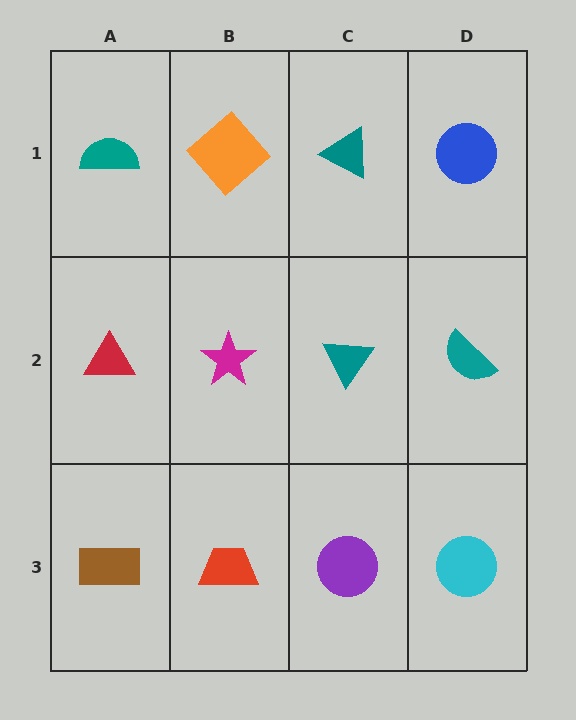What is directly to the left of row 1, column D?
A teal triangle.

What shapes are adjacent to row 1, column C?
A teal triangle (row 2, column C), an orange diamond (row 1, column B), a blue circle (row 1, column D).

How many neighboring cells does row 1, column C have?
3.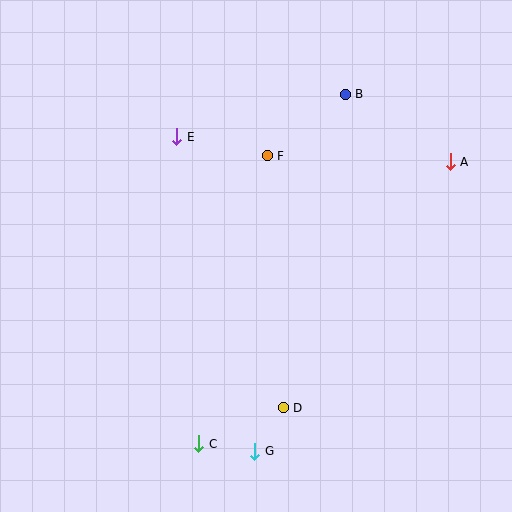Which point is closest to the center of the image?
Point F at (267, 156) is closest to the center.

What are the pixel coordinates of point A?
Point A is at (450, 162).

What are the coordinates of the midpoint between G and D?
The midpoint between G and D is at (269, 429).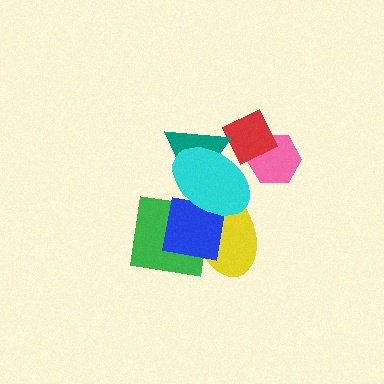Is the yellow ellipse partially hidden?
Yes, it is partially covered by another shape.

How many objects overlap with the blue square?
3 objects overlap with the blue square.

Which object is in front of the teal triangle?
The cyan ellipse is in front of the teal triangle.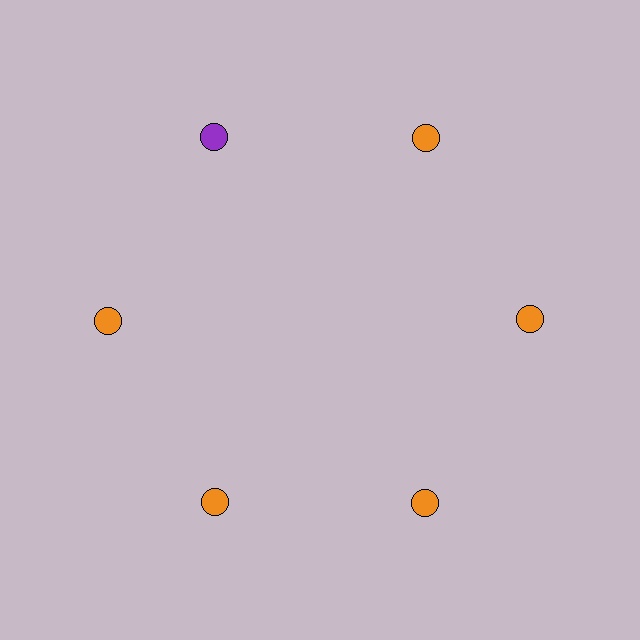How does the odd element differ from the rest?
It has a different color: purple instead of orange.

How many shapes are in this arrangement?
There are 6 shapes arranged in a ring pattern.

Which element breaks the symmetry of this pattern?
The purple circle at roughly the 11 o'clock position breaks the symmetry. All other shapes are orange circles.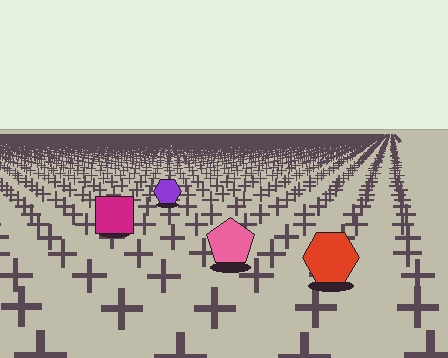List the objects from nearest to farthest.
From nearest to farthest: the red hexagon, the pink pentagon, the magenta square, the purple hexagon.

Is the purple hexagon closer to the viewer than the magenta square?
No. The magenta square is closer — you can tell from the texture gradient: the ground texture is coarser near it.